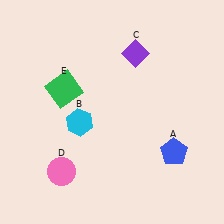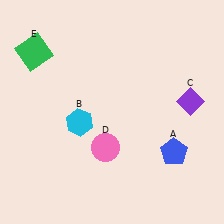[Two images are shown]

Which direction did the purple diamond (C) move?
The purple diamond (C) moved right.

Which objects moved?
The objects that moved are: the purple diamond (C), the pink circle (D), the green square (E).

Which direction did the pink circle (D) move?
The pink circle (D) moved right.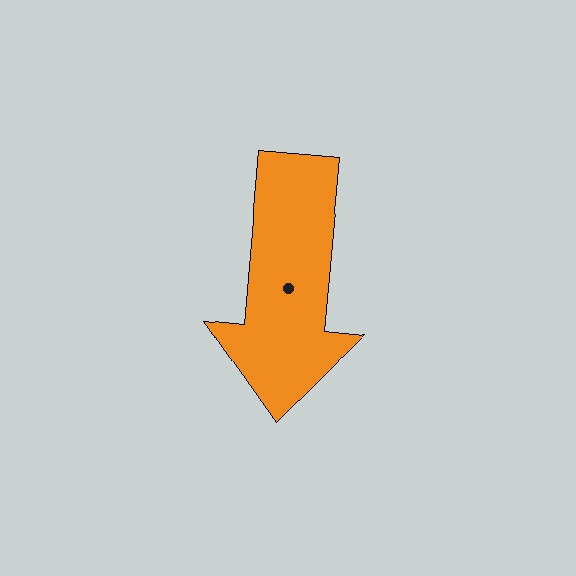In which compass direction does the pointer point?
South.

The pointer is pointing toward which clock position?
Roughly 6 o'clock.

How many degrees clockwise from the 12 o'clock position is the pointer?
Approximately 185 degrees.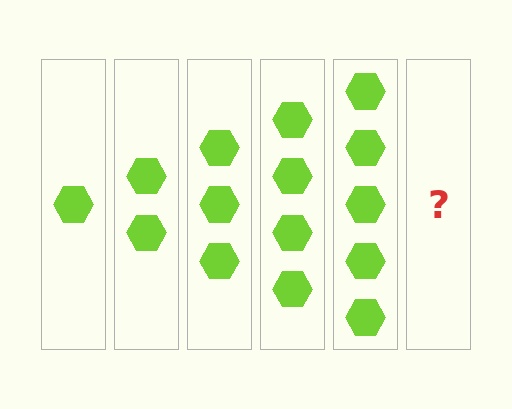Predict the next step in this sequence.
The next step is 6 hexagons.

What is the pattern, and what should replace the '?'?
The pattern is that each step adds one more hexagon. The '?' should be 6 hexagons.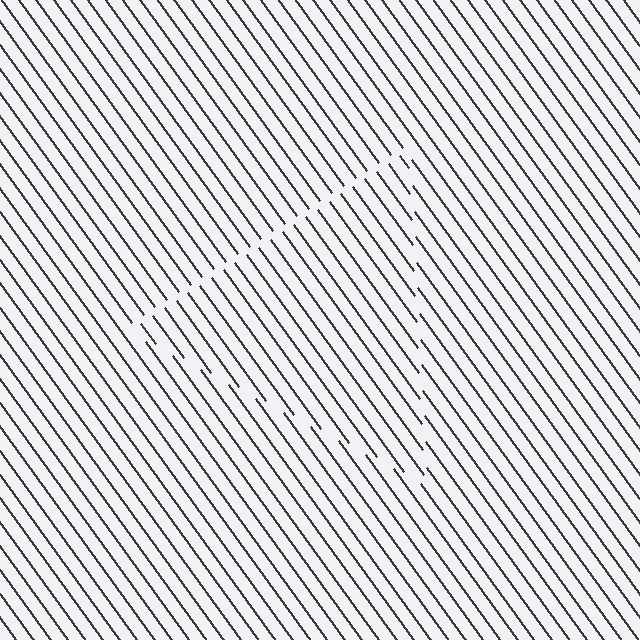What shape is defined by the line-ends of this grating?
An illusory triangle. The interior of the shape contains the same grating, shifted by half a period — the contour is defined by the phase discontinuity where line-ends from the inner and outer gratings abut.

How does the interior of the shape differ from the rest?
The interior of the shape contains the same grating, shifted by half a period — the contour is defined by the phase discontinuity where line-ends from the inner and outer gratings abut.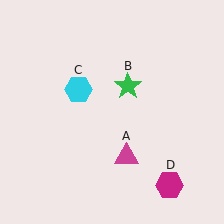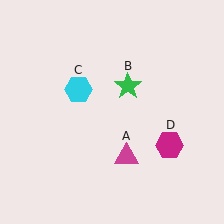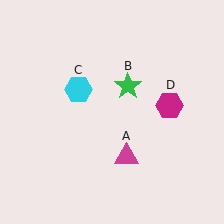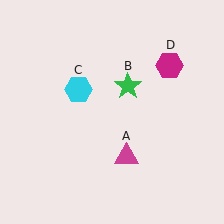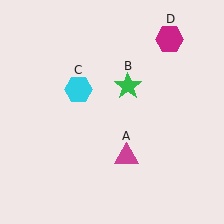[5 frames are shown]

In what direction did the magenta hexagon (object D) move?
The magenta hexagon (object D) moved up.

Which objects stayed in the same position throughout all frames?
Magenta triangle (object A) and green star (object B) and cyan hexagon (object C) remained stationary.